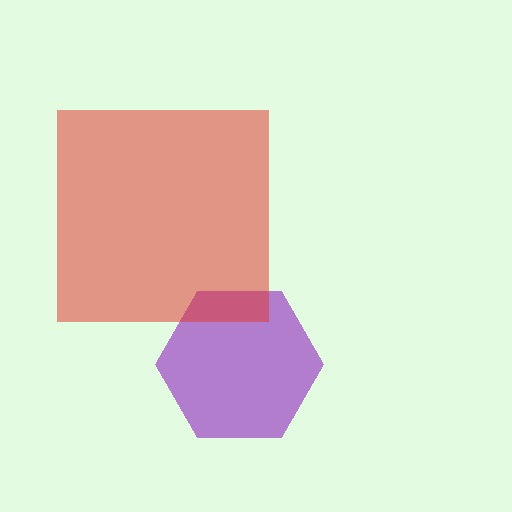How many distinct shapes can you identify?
There are 2 distinct shapes: a purple hexagon, a red square.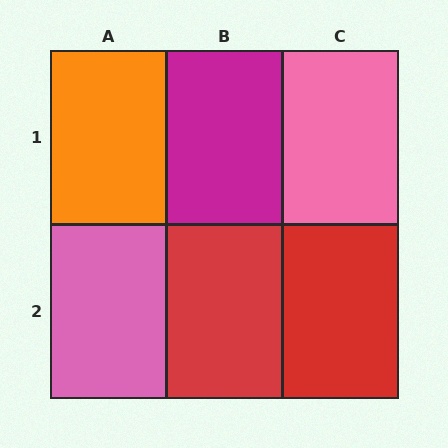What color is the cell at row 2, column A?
Pink.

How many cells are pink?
2 cells are pink.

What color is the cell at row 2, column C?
Red.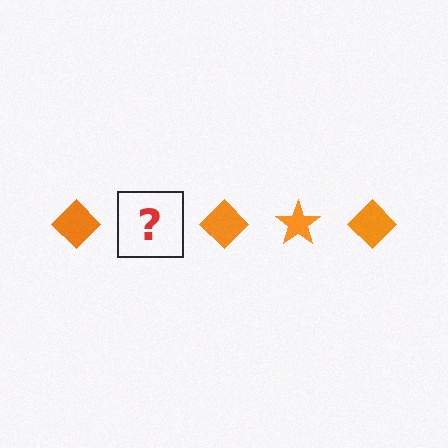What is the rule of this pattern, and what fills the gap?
The rule is that the pattern cycles through diamond, star shapes in orange. The gap should be filled with an orange star.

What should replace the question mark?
The question mark should be replaced with an orange star.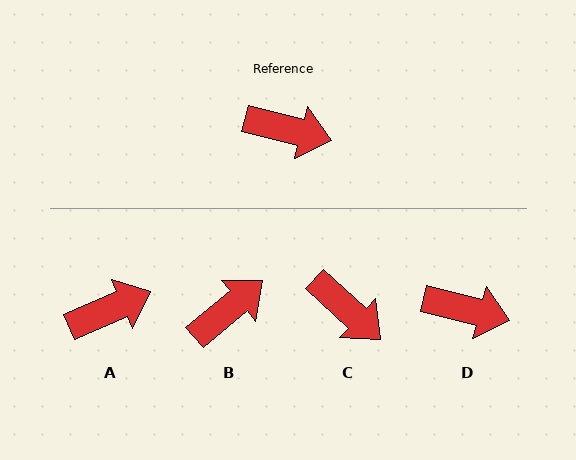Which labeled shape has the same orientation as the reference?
D.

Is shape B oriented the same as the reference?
No, it is off by about 54 degrees.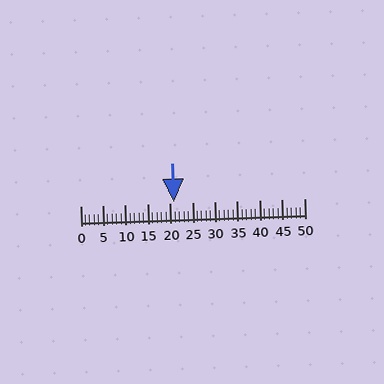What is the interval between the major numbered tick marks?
The major tick marks are spaced 5 units apart.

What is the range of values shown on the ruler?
The ruler shows values from 0 to 50.